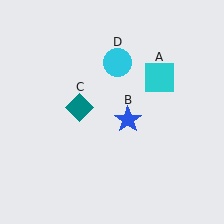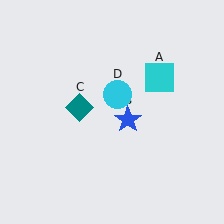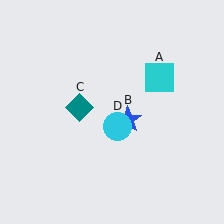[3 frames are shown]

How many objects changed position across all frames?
1 object changed position: cyan circle (object D).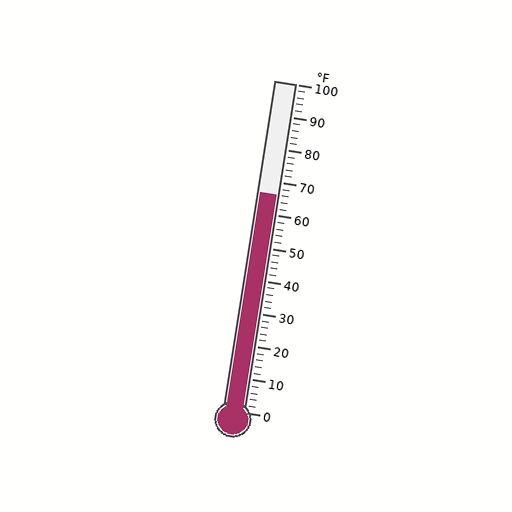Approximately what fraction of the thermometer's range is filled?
The thermometer is filled to approximately 65% of its range.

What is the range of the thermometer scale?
The thermometer scale ranges from 0°F to 100°F.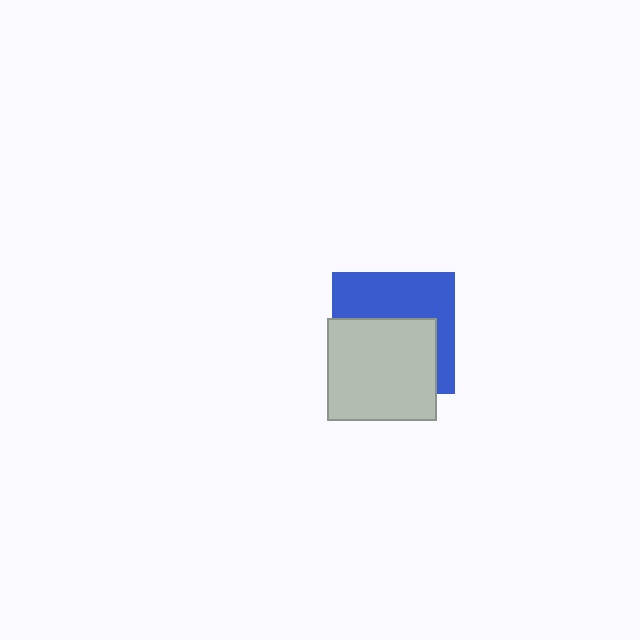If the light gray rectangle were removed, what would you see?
You would see the complete blue square.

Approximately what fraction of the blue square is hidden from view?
Roughly 53% of the blue square is hidden behind the light gray rectangle.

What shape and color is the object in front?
The object in front is a light gray rectangle.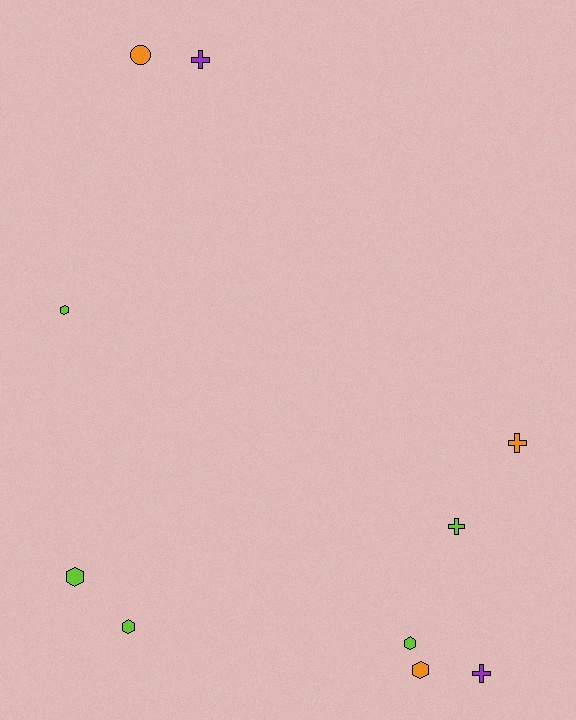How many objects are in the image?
There are 10 objects.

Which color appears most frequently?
Lime, with 5 objects.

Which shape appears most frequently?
Hexagon, with 5 objects.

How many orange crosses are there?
There is 1 orange cross.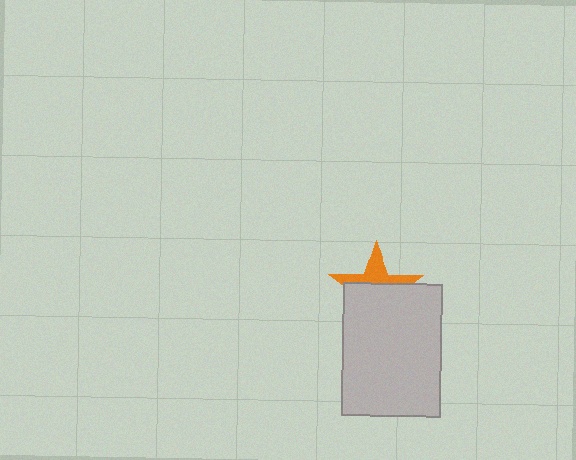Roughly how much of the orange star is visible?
A small part of it is visible (roughly 38%).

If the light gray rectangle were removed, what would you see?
You would see the complete orange star.